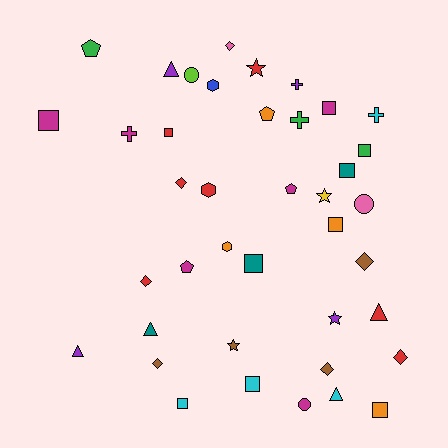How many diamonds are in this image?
There are 7 diamonds.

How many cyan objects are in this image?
There are 4 cyan objects.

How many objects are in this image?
There are 40 objects.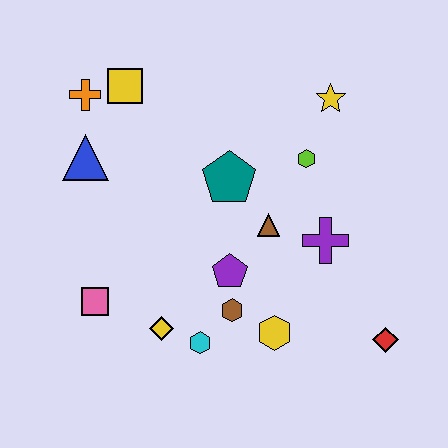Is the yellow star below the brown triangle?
No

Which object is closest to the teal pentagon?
The brown triangle is closest to the teal pentagon.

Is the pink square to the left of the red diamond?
Yes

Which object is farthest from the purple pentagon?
The orange cross is farthest from the purple pentagon.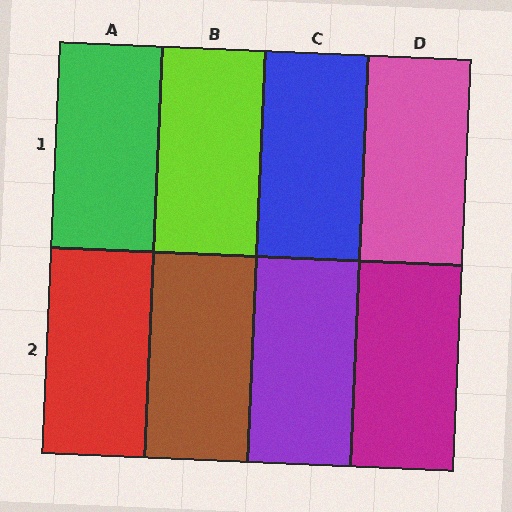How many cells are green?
1 cell is green.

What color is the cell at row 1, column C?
Blue.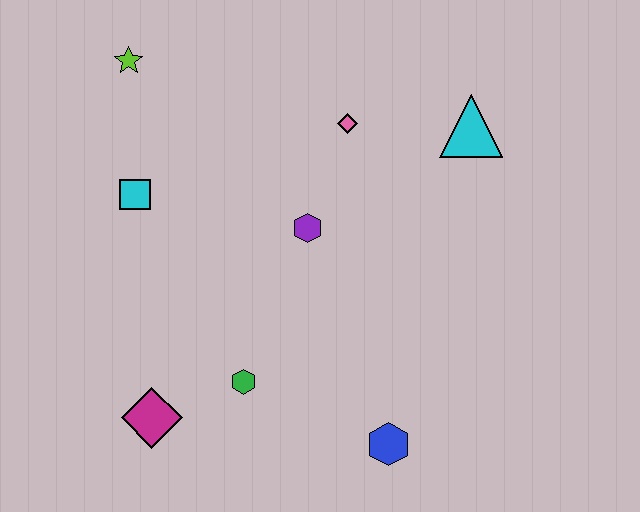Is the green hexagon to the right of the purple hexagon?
No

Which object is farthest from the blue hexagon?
The lime star is farthest from the blue hexagon.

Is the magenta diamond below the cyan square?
Yes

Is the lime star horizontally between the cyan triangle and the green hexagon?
No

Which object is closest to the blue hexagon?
The green hexagon is closest to the blue hexagon.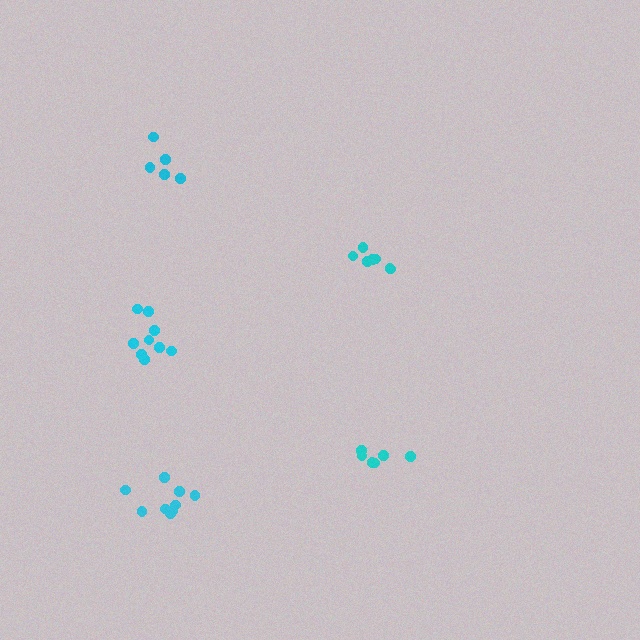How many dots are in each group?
Group 1: 9 dots, Group 2: 9 dots, Group 3: 7 dots, Group 4: 6 dots, Group 5: 5 dots (36 total).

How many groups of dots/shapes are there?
There are 5 groups.